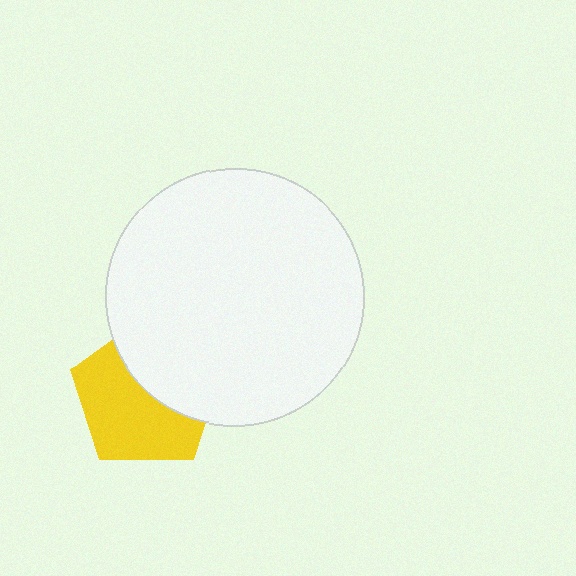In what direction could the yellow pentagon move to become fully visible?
The yellow pentagon could move toward the lower-left. That would shift it out from behind the white circle entirely.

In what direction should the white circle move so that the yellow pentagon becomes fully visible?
The white circle should move toward the upper-right. That is the shortest direction to clear the overlap and leave the yellow pentagon fully visible.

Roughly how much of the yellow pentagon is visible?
About half of it is visible (roughly 58%).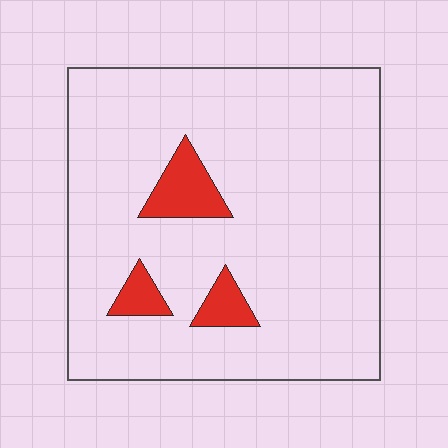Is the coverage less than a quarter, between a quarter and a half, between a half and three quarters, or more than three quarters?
Less than a quarter.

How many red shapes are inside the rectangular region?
3.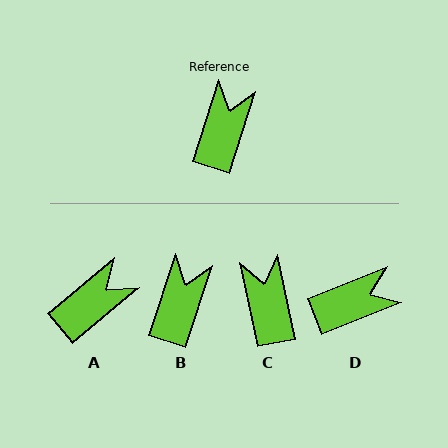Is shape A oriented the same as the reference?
No, it is off by about 33 degrees.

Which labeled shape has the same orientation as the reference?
B.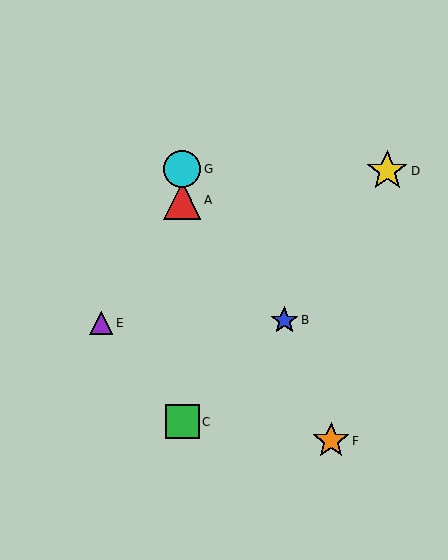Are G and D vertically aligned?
No, G is at x≈182 and D is at x≈387.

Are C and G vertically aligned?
Yes, both are at x≈182.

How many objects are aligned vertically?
3 objects (A, C, G) are aligned vertically.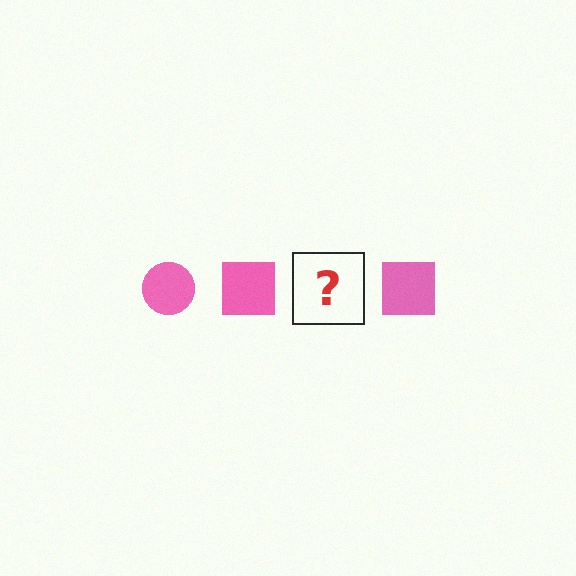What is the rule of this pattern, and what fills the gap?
The rule is that the pattern cycles through circle, square shapes in pink. The gap should be filled with a pink circle.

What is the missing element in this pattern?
The missing element is a pink circle.